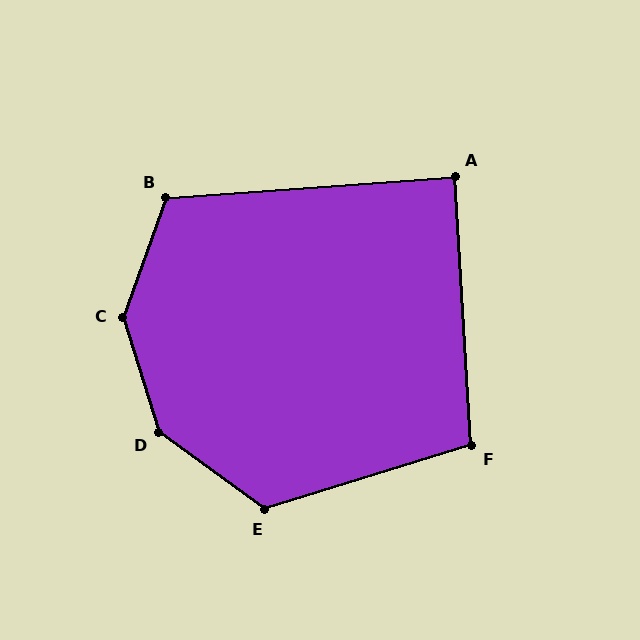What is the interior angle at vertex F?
Approximately 104 degrees (obtuse).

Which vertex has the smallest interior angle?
A, at approximately 89 degrees.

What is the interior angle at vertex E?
Approximately 127 degrees (obtuse).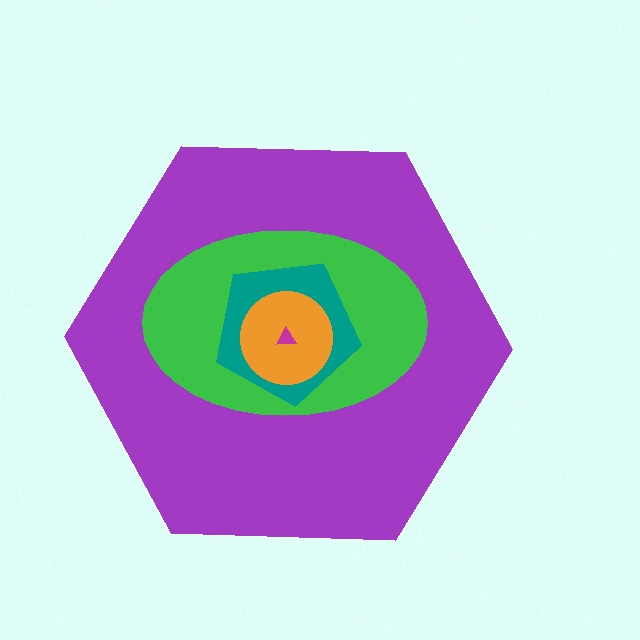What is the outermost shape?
The purple hexagon.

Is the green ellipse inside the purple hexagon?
Yes.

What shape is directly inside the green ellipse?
The teal pentagon.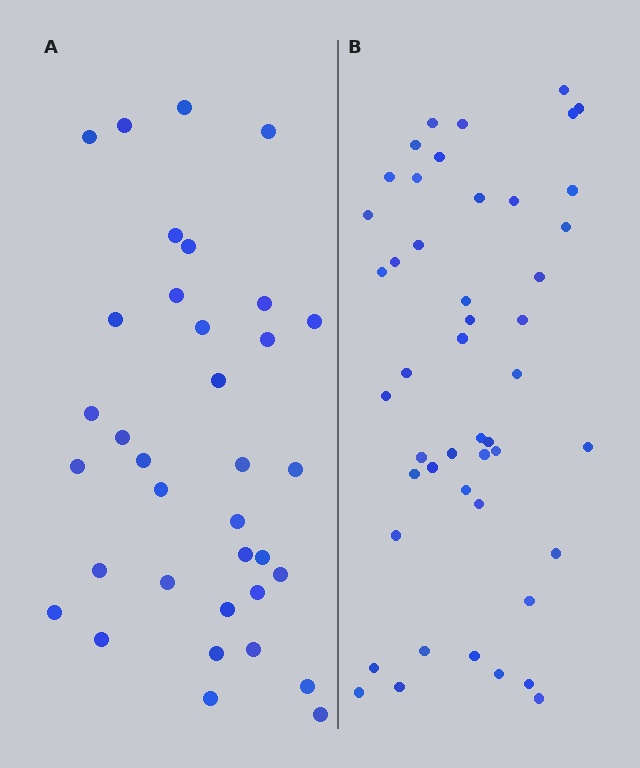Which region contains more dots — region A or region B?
Region B (the right region) has more dots.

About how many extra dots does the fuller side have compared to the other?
Region B has roughly 12 or so more dots than region A.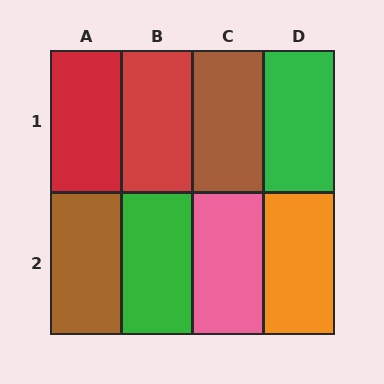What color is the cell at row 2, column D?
Orange.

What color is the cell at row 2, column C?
Pink.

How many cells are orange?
1 cell is orange.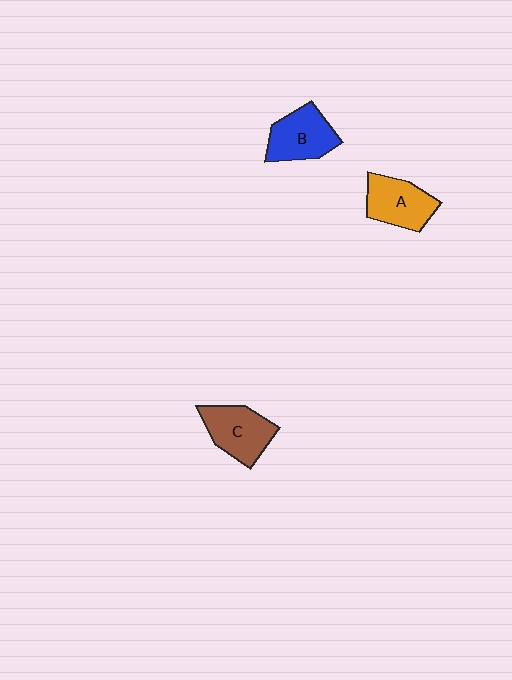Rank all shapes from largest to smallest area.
From largest to smallest: C (brown), B (blue), A (orange).